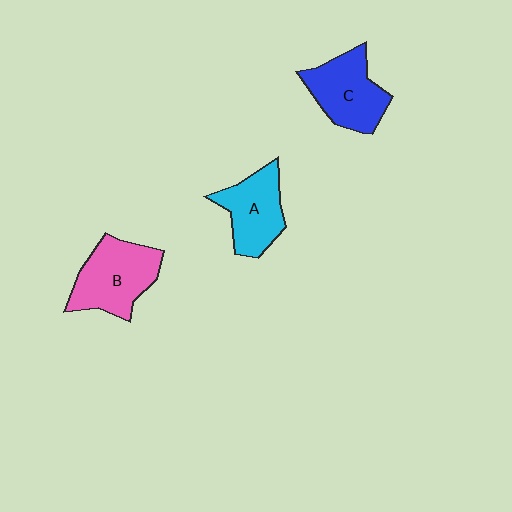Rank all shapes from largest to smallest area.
From largest to smallest: B (pink), C (blue), A (cyan).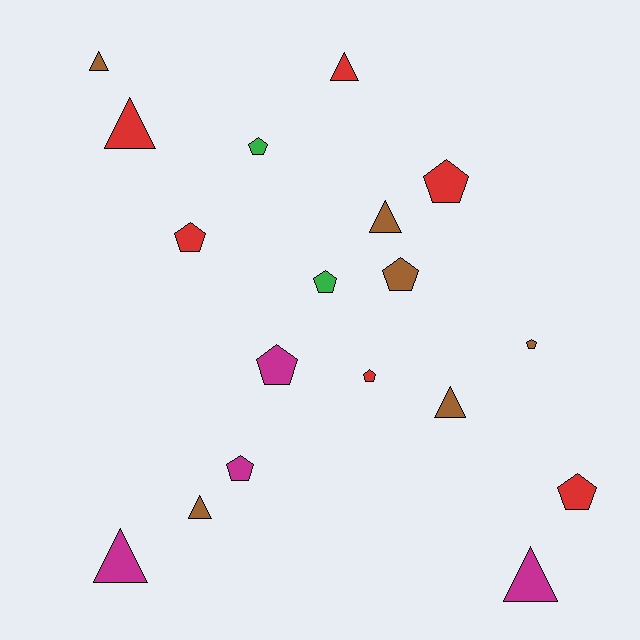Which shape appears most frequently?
Pentagon, with 10 objects.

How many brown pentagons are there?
There are 2 brown pentagons.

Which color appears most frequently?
Red, with 6 objects.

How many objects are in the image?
There are 18 objects.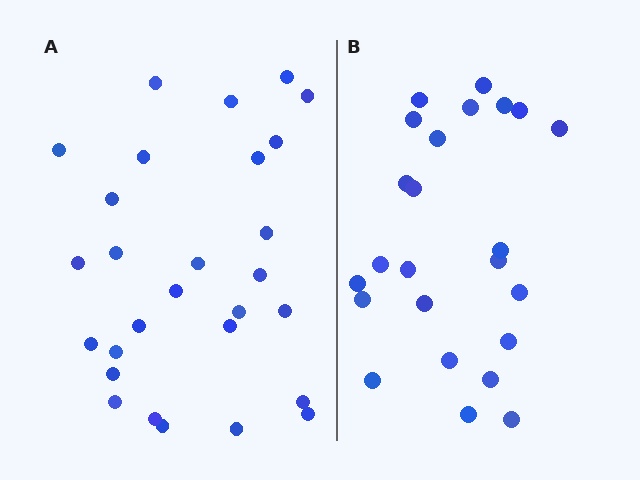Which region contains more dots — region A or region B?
Region A (the left region) has more dots.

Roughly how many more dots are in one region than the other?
Region A has about 4 more dots than region B.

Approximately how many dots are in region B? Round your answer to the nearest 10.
About 20 dots. (The exact count is 24, which rounds to 20.)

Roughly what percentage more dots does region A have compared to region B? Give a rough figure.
About 15% more.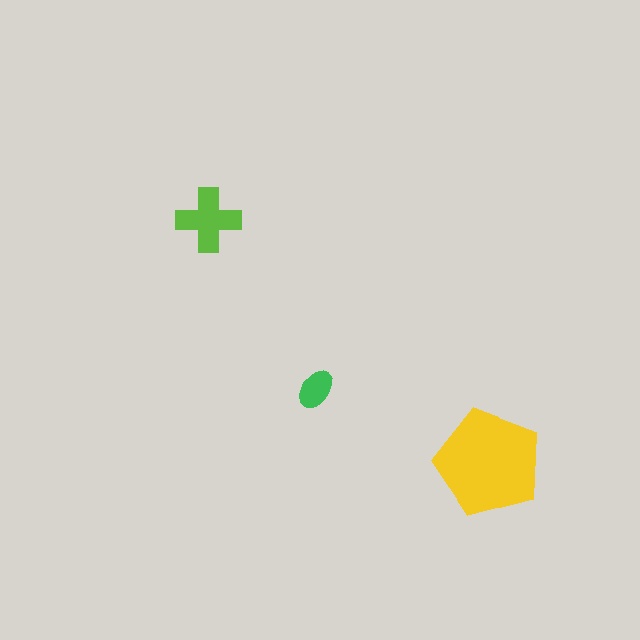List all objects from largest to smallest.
The yellow pentagon, the lime cross, the green ellipse.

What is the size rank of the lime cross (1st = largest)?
2nd.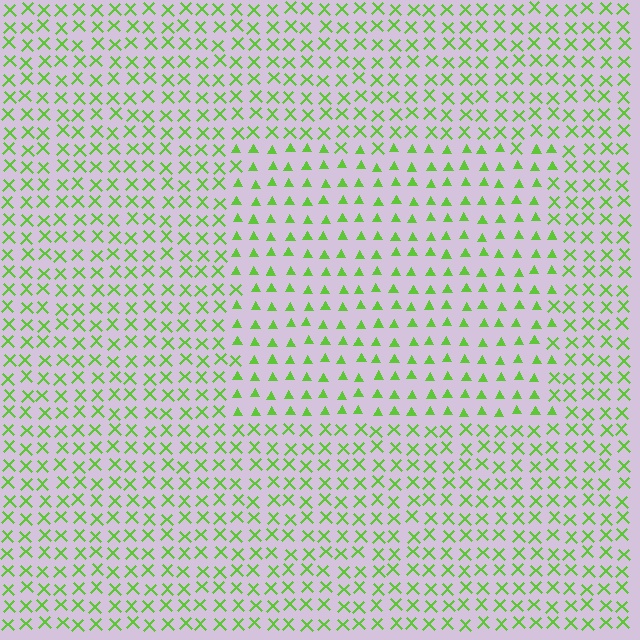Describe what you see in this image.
The image is filled with small lime elements arranged in a uniform grid. A rectangle-shaped region contains triangles, while the surrounding area contains X marks. The boundary is defined purely by the change in element shape.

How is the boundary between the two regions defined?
The boundary is defined by a change in element shape: triangles inside vs. X marks outside. All elements share the same color and spacing.